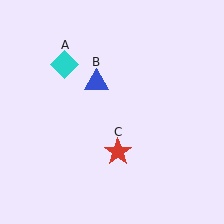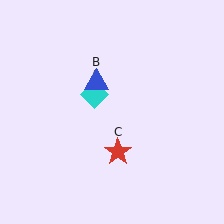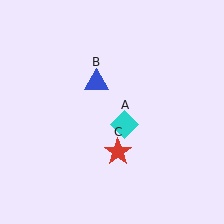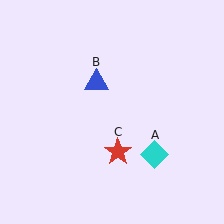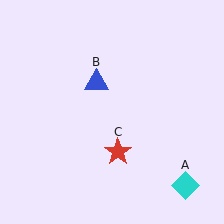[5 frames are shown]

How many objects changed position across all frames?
1 object changed position: cyan diamond (object A).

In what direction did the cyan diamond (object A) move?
The cyan diamond (object A) moved down and to the right.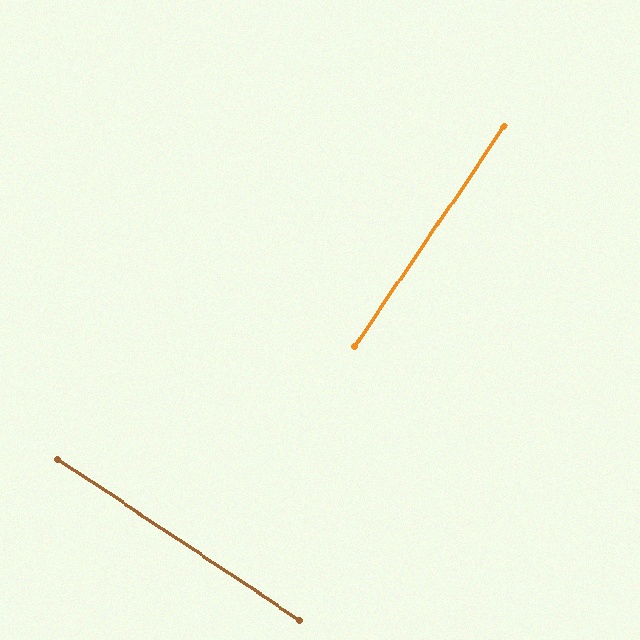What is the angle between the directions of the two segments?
Approximately 89 degrees.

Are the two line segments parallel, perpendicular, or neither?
Perpendicular — they meet at approximately 89°.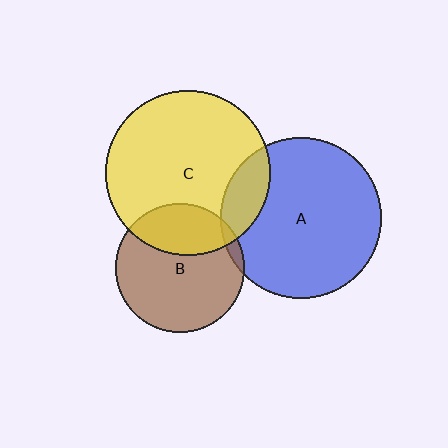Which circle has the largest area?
Circle C (yellow).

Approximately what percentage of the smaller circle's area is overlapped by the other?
Approximately 30%.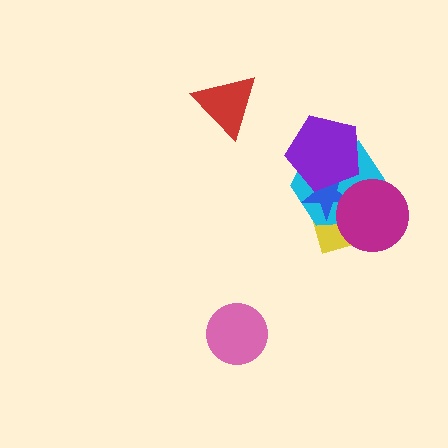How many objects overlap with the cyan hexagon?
4 objects overlap with the cyan hexagon.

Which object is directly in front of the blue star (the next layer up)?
The purple pentagon is directly in front of the blue star.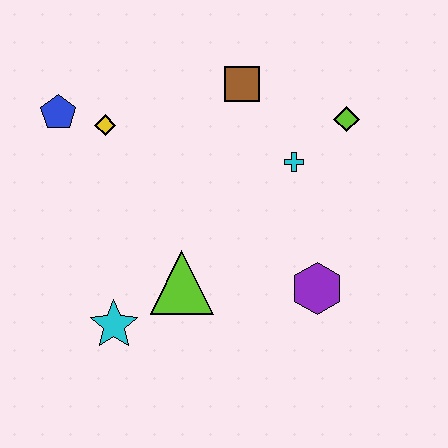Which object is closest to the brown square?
The cyan cross is closest to the brown square.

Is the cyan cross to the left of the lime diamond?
Yes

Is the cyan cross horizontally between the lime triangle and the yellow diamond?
No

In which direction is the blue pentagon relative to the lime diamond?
The blue pentagon is to the left of the lime diamond.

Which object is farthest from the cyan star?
The lime diamond is farthest from the cyan star.